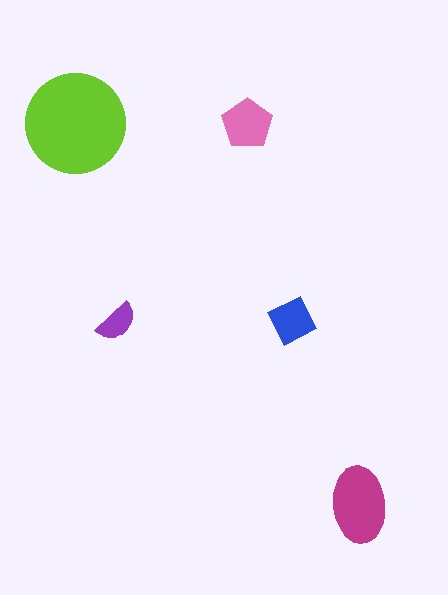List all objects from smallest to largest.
The purple semicircle, the blue diamond, the pink pentagon, the magenta ellipse, the lime circle.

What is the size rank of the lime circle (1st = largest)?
1st.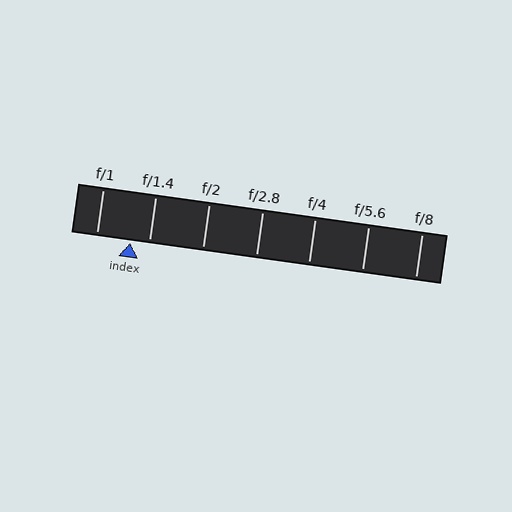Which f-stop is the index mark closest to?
The index mark is closest to f/1.4.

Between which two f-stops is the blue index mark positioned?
The index mark is between f/1 and f/1.4.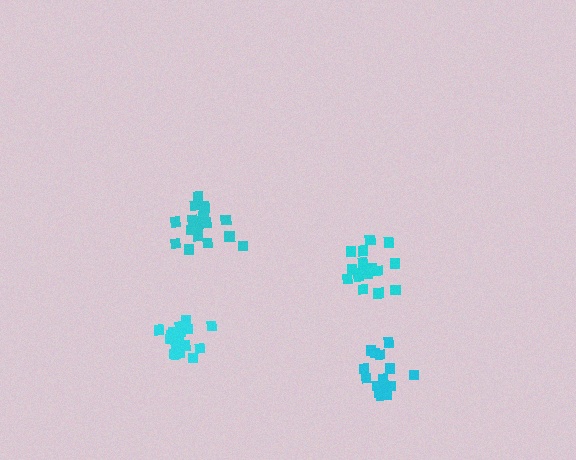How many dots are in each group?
Group 1: 15 dots, Group 2: 20 dots, Group 3: 18 dots, Group 4: 16 dots (69 total).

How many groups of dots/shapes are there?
There are 4 groups.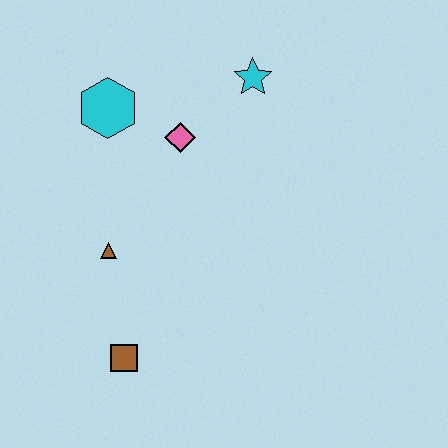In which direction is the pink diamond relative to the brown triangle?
The pink diamond is above the brown triangle.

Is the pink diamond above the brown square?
Yes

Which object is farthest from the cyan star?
The brown square is farthest from the cyan star.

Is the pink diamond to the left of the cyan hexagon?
No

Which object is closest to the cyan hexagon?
The pink diamond is closest to the cyan hexagon.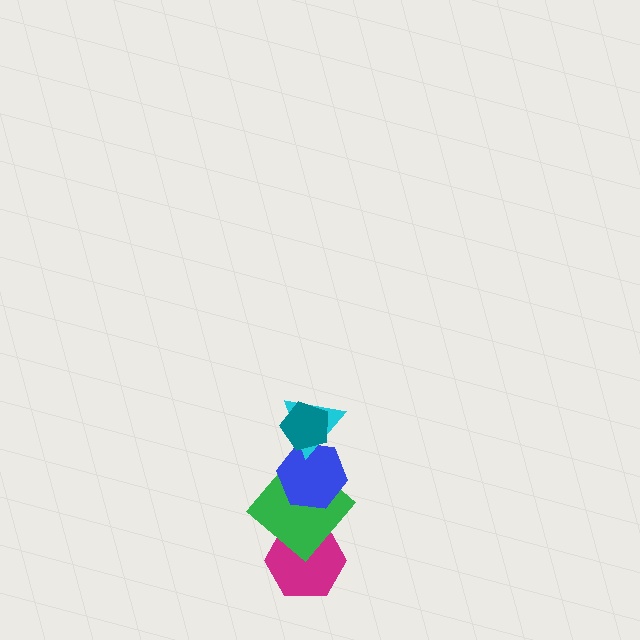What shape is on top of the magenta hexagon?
The green diamond is on top of the magenta hexagon.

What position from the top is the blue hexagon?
The blue hexagon is 3rd from the top.